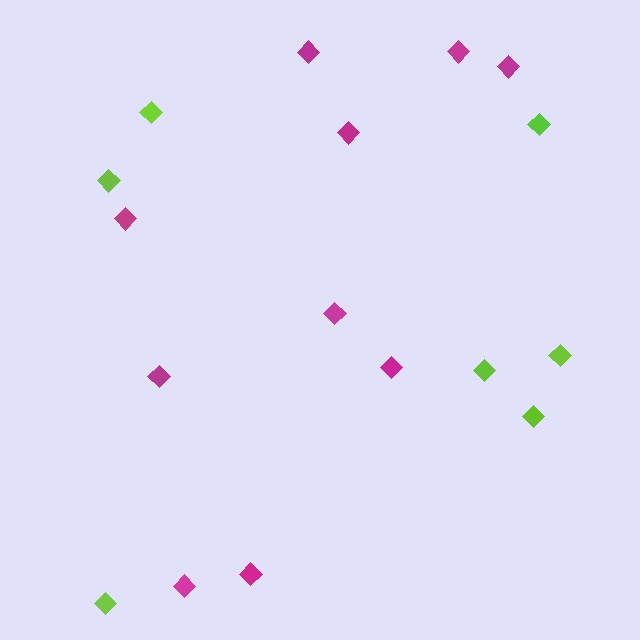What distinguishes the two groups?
There are 2 groups: one group of lime diamonds (7) and one group of magenta diamonds (10).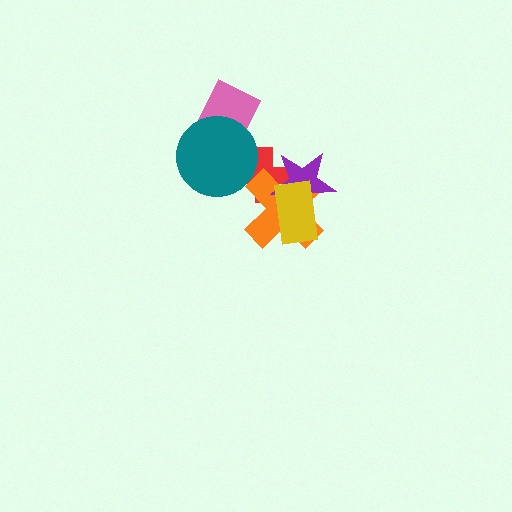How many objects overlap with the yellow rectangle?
3 objects overlap with the yellow rectangle.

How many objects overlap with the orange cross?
3 objects overlap with the orange cross.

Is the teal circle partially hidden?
No, no other shape covers it.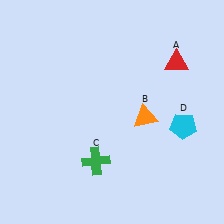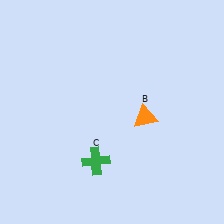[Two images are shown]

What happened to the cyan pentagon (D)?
The cyan pentagon (D) was removed in Image 2. It was in the bottom-right area of Image 1.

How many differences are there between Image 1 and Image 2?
There are 2 differences between the two images.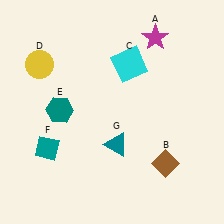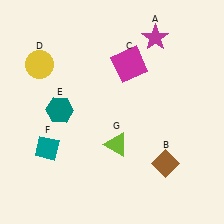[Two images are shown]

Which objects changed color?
C changed from cyan to magenta. G changed from teal to lime.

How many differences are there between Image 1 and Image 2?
There are 2 differences between the two images.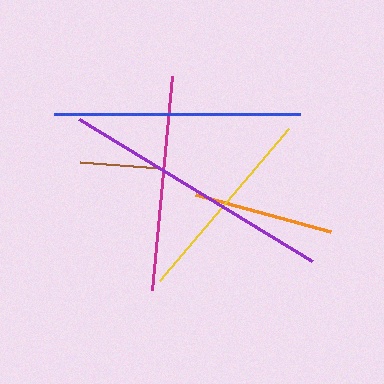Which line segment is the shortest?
The brown line is the shortest at approximately 80 pixels.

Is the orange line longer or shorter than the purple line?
The purple line is longer than the orange line.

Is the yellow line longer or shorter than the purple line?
The purple line is longer than the yellow line.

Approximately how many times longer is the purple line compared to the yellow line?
The purple line is approximately 1.4 times the length of the yellow line.